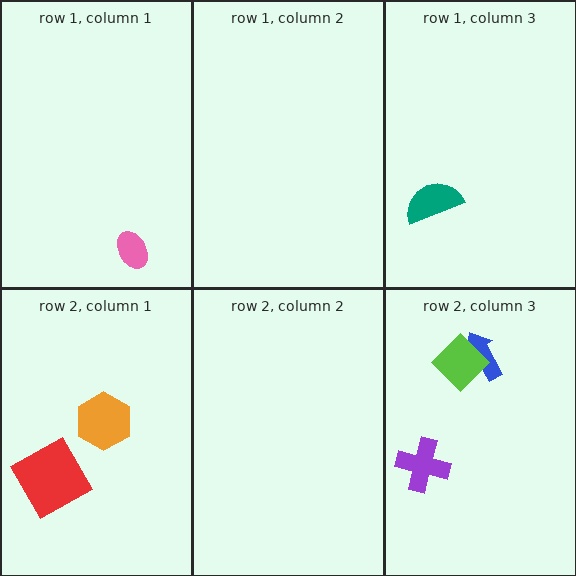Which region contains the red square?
The row 2, column 1 region.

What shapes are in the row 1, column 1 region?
The pink ellipse.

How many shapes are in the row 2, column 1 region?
2.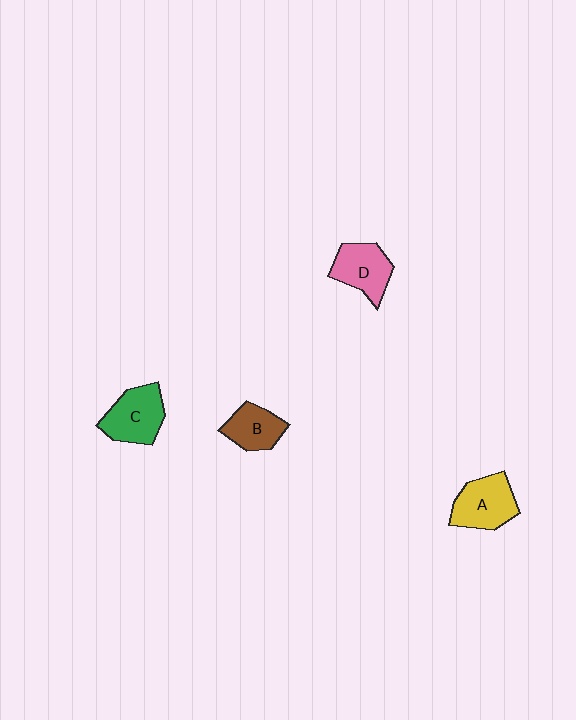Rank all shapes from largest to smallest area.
From largest to smallest: C (green), A (yellow), D (pink), B (brown).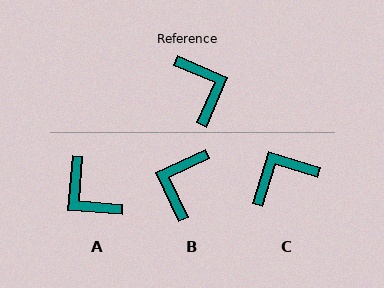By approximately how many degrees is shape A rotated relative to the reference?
Approximately 162 degrees clockwise.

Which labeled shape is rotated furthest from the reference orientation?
A, about 162 degrees away.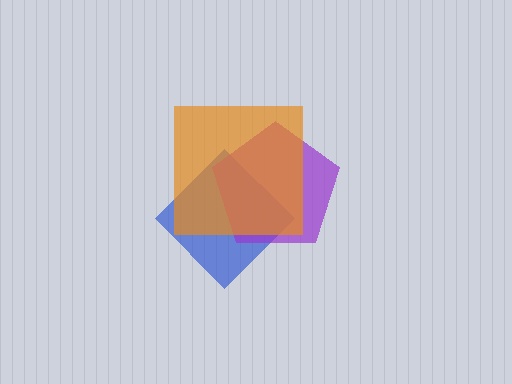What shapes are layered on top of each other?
The layered shapes are: a blue diamond, a purple pentagon, an orange square.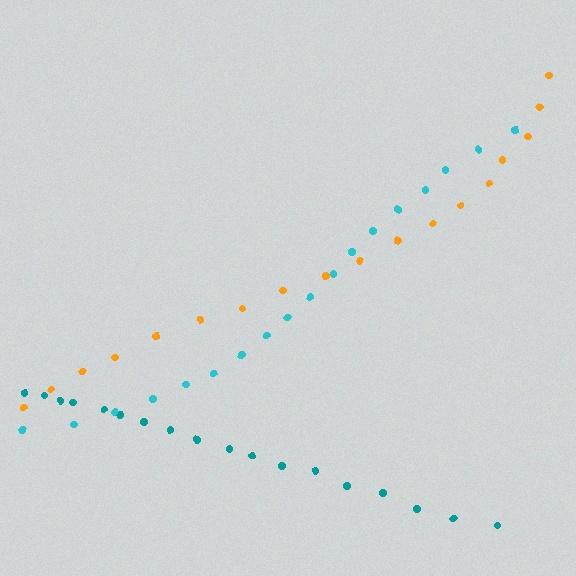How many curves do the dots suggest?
There are 3 distinct paths.